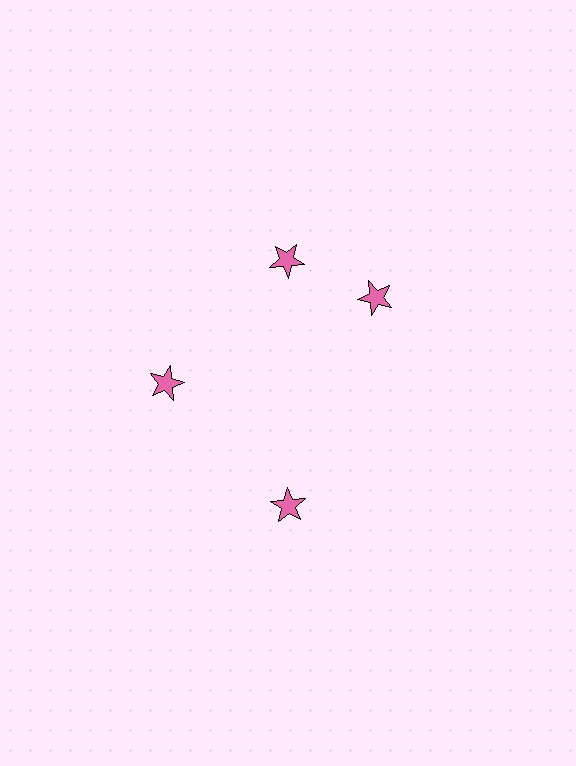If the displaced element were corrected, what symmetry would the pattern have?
It would have 4-fold rotational symmetry — the pattern would map onto itself every 90 degrees.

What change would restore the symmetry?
The symmetry would be restored by rotating it back into even spacing with its neighbors so that all 4 stars sit at equal angles and equal distance from the center.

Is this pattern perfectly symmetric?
No. The 4 pink stars are arranged in a ring, but one element near the 3 o'clock position is rotated out of alignment along the ring, breaking the 4-fold rotational symmetry.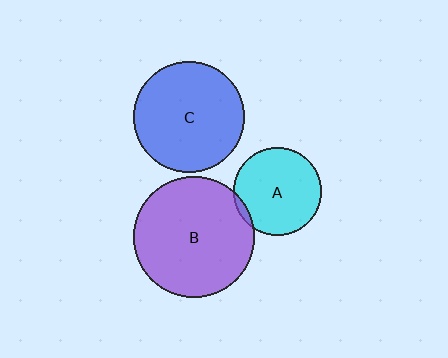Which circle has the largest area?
Circle B (purple).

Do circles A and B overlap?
Yes.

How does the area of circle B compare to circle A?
Approximately 1.9 times.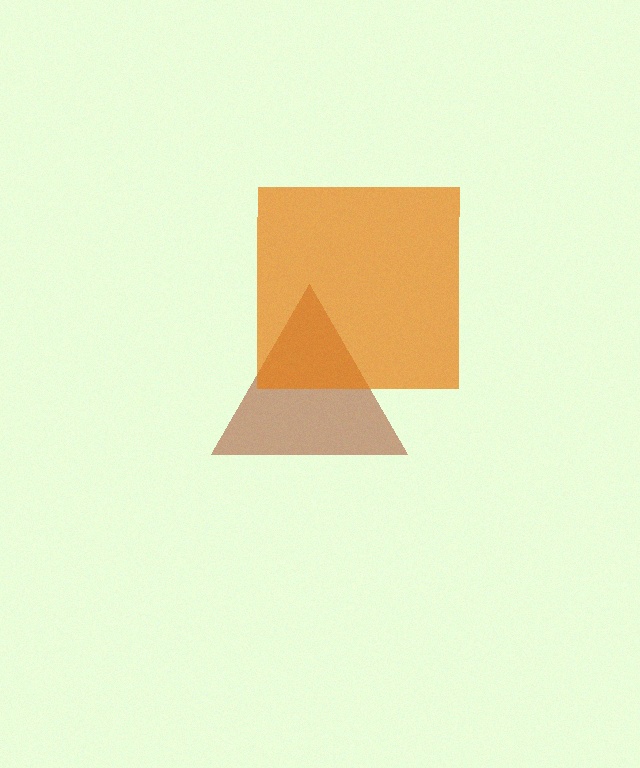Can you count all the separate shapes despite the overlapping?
Yes, there are 2 separate shapes.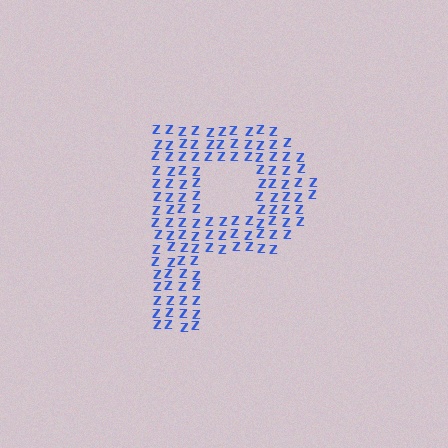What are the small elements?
The small elements are letter Z's.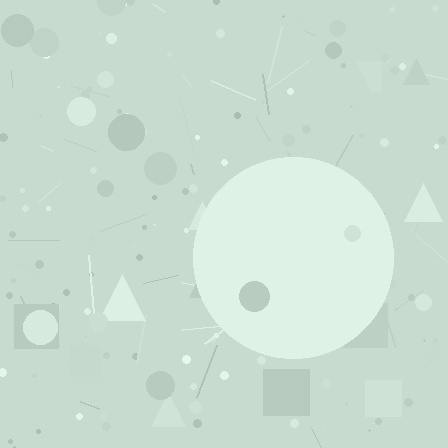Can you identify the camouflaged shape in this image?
The camouflaged shape is a circle.